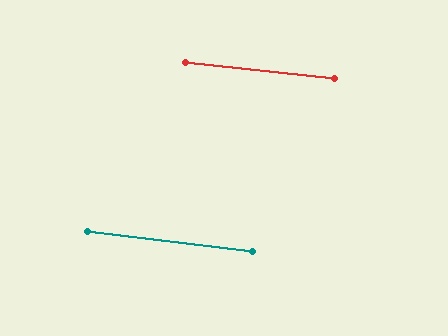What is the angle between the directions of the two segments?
Approximately 1 degree.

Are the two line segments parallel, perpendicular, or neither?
Parallel — their directions differ by only 1.0°.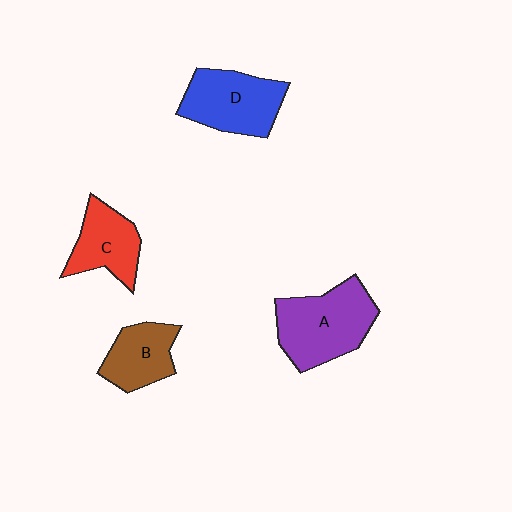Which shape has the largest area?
Shape A (purple).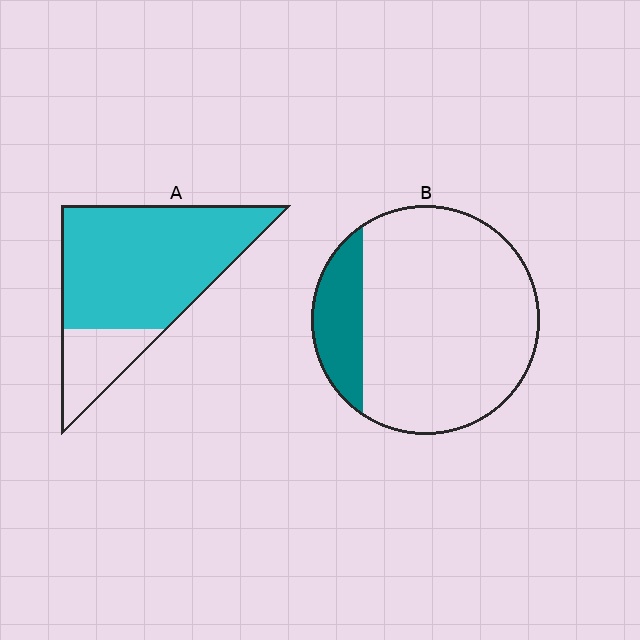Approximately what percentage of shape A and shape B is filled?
A is approximately 80% and B is approximately 15%.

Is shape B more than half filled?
No.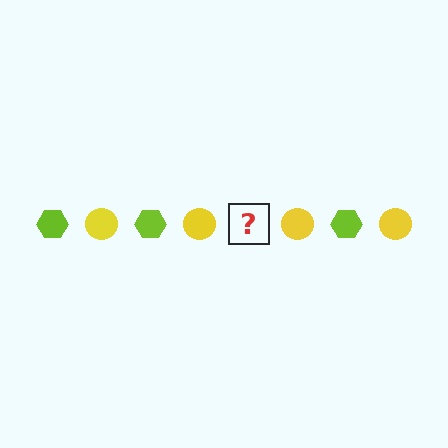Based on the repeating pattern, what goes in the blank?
The blank should be a lime hexagon.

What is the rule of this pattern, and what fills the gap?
The rule is that the pattern alternates between lime hexagon and yellow circle. The gap should be filled with a lime hexagon.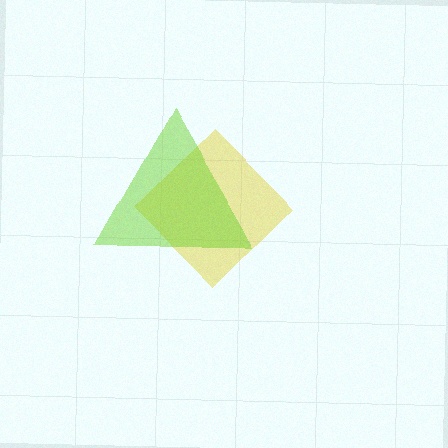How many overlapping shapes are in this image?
There are 2 overlapping shapes in the image.